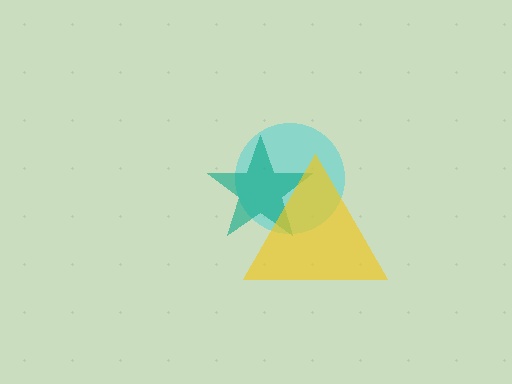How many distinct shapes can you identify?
There are 3 distinct shapes: a cyan circle, a teal star, a yellow triangle.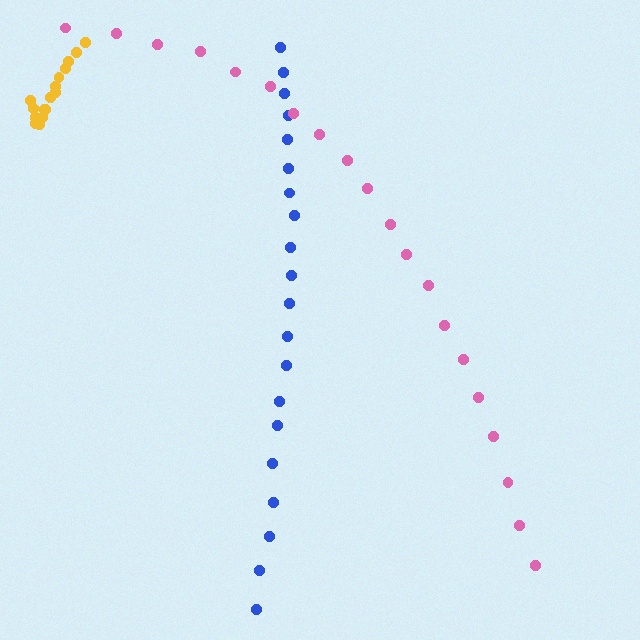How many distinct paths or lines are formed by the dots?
There are 3 distinct paths.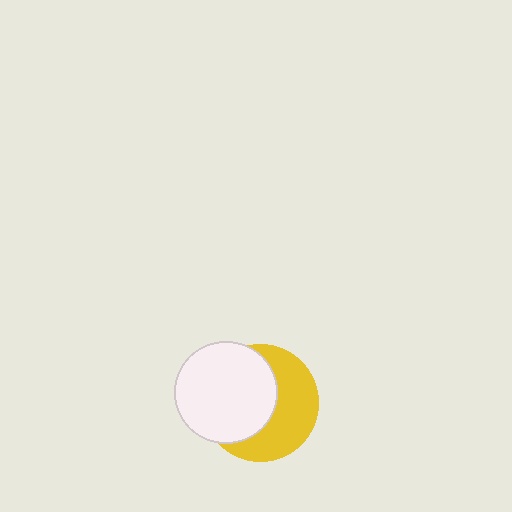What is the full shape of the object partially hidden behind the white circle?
The partially hidden object is a yellow circle.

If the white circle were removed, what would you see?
You would see the complete yellow circle.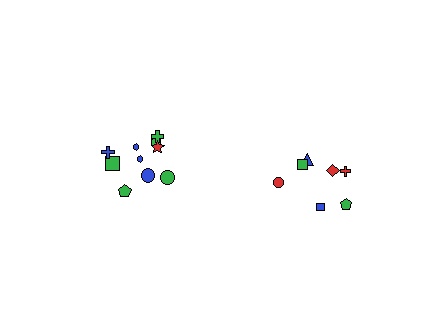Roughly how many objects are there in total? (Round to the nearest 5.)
Roughly 15 objects in total.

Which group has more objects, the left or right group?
The left group.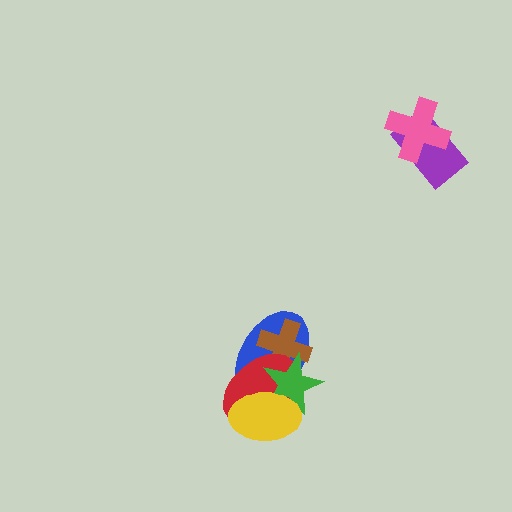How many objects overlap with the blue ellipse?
4 objects overlap with the blue ellipse.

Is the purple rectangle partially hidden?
Yes, it is partially covered by another shape.